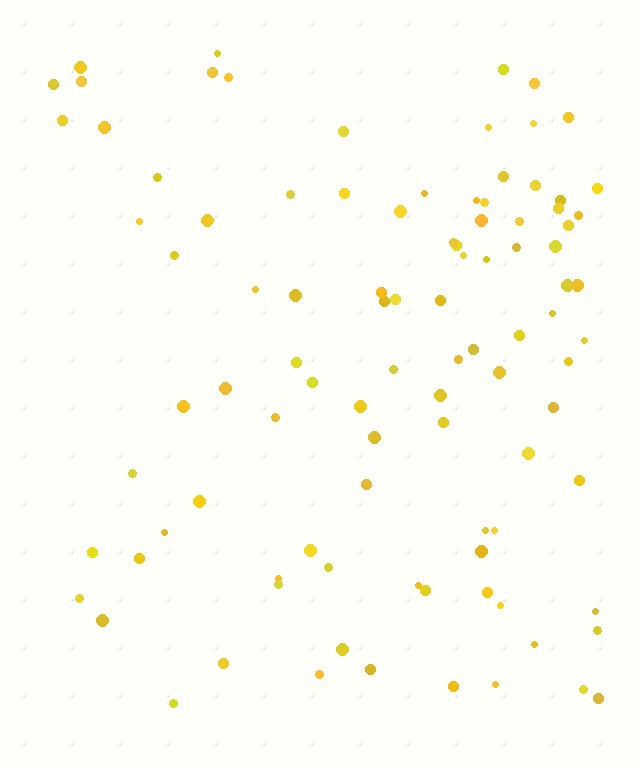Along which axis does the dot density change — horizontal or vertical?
Horizontal.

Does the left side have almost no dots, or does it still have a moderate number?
Still a moderate number, just noticeably fewer than the right.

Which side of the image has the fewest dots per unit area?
The left.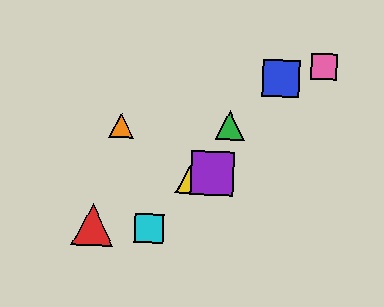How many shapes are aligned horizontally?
2 shapes (the yellow triangle, the purple square) are aligned horizontally.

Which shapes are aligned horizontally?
The yellow triangle, the purple square are aligned horizontally.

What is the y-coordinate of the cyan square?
The cyan square is at y≈228.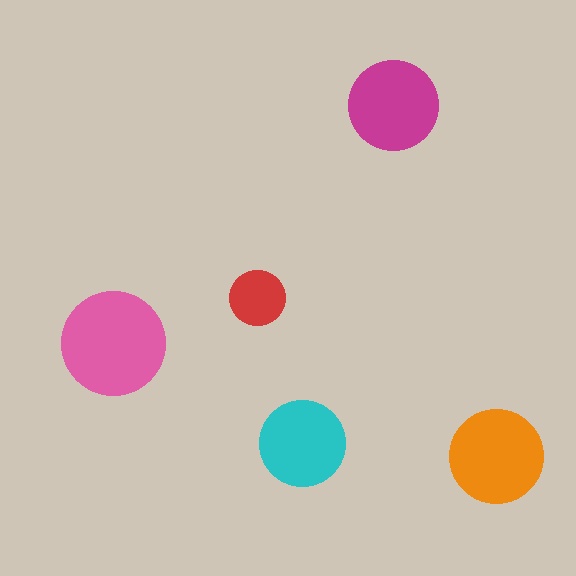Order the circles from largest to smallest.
the pink one, the orange one, the magenta one, the cyan one, the red one.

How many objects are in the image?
There are 5 objects in the image.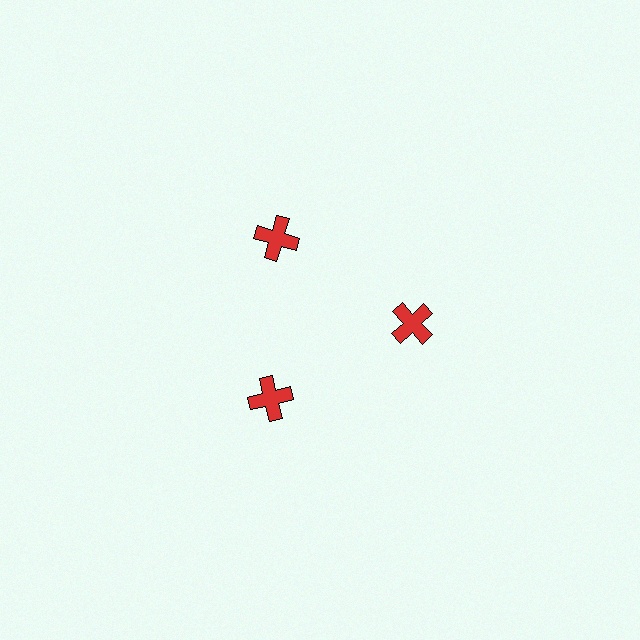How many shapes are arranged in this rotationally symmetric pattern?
There are 3 shapes, arranged in 3 groups of 1.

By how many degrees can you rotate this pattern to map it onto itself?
The pattern maps onto itself every 120 degrees of rotation.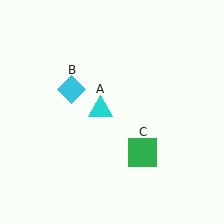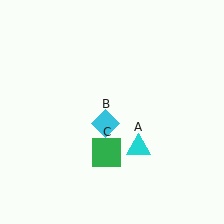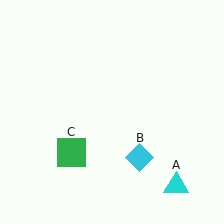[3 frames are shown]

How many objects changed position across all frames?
3 objects changed position: cyan triangle (object A), cyan diamond (object B), green square (object C).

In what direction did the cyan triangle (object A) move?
The cyan triangle (object A) moved down and to the right.